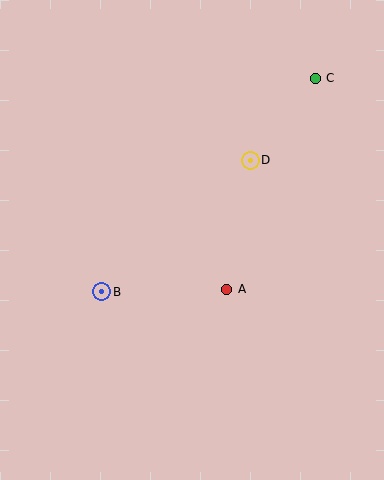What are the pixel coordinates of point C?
Point C is at (315, 78).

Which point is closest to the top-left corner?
Point D is closest to the top-left corner.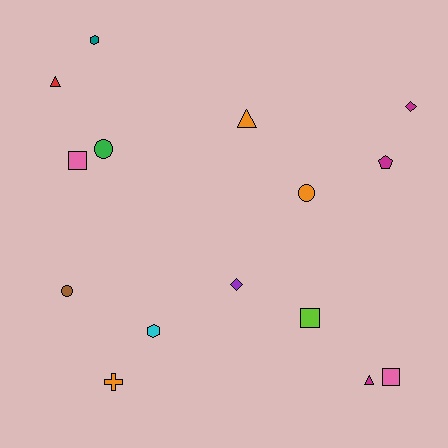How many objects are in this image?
There are 15 objects.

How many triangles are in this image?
There are 3 triangles.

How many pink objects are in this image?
There are 2 pink objects.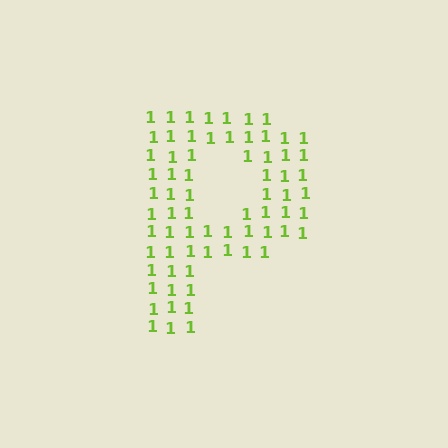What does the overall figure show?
The overall figure shows the letter P.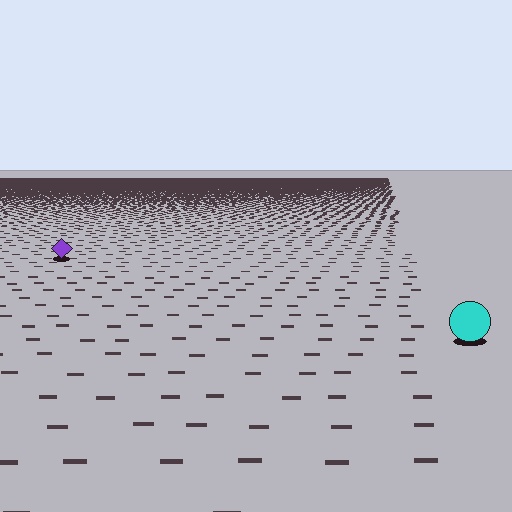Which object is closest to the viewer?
The cyan circle is closest. The texture marks near it are larger and more spread out.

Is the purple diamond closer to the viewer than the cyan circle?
No. The cyan circle is closer — you can tell from the texture gradient: the ground texture is coarser near it.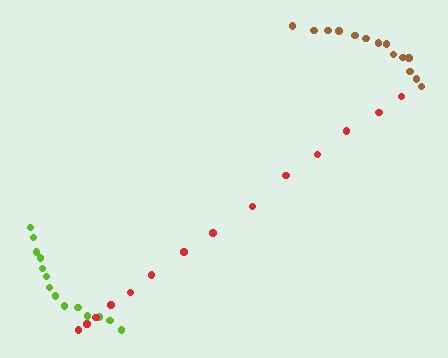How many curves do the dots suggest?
There are 3 distinct paths.